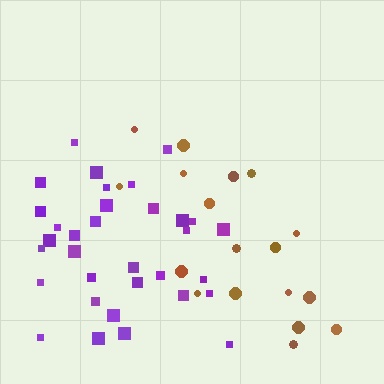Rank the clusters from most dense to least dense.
purple, brown.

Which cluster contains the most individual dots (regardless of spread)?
Purple (33).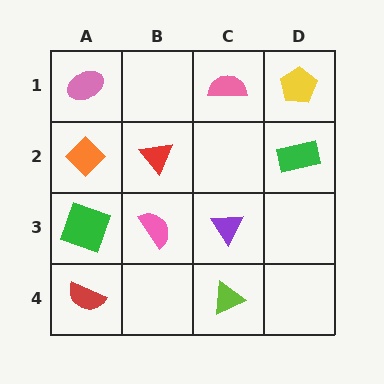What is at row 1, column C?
A pink semicircle.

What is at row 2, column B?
A red triangle.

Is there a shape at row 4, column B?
No, that cell is empty.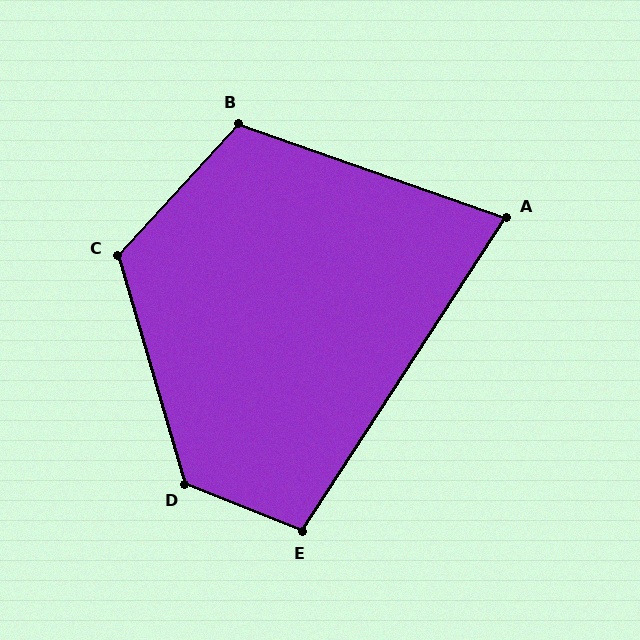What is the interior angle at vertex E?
Approximately 101 degrees (obtuse).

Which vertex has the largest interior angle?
D, at approximately 129 degrees.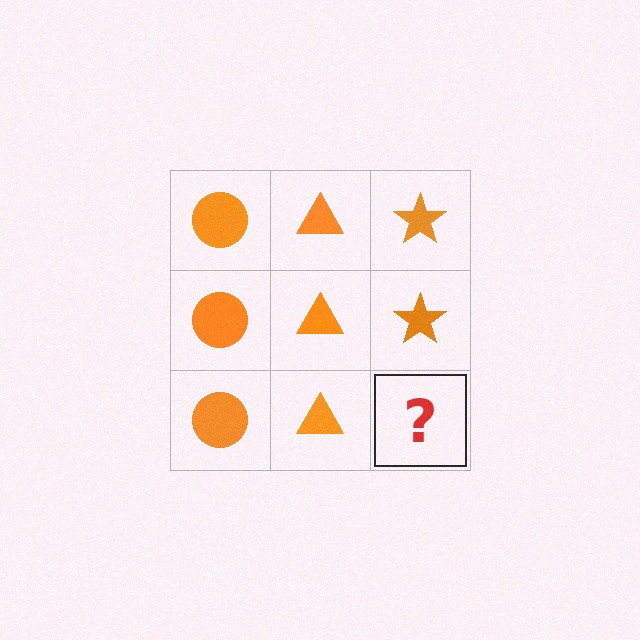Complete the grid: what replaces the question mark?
The question mark should be replaced with an orange star.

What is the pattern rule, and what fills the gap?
The rule is that each column has a consistent shape. The gap should be filled with an orange star.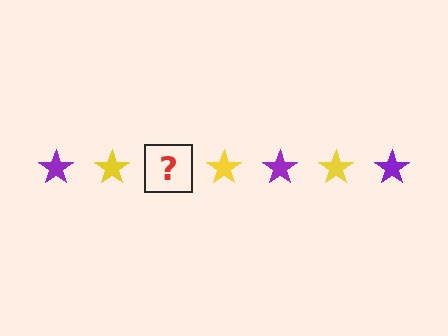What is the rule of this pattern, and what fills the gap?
The rule is that the pattern cycles through purple, yellow stars. The gap should be filled with a purple star.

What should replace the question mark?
The question mark should be replaced with a purple star.